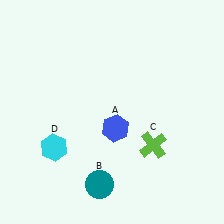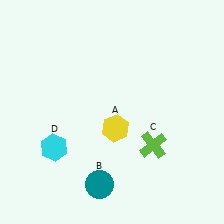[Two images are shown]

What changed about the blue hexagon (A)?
In Image 1, A is blue. In Image 2, it changed to yellow.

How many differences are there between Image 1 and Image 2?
There is 1 difference between the two images.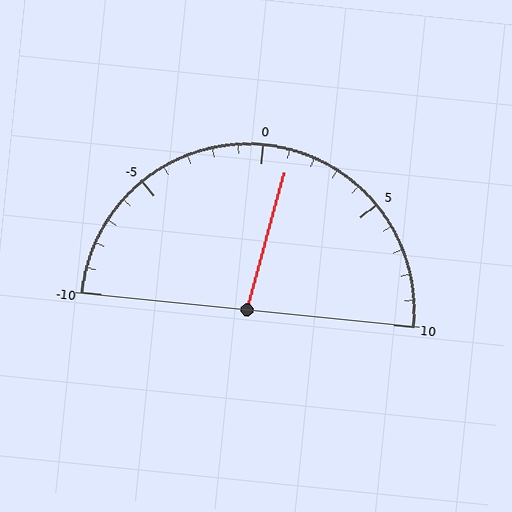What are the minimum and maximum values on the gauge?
The gauge ranges from -10 to 10.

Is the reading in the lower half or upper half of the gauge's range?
The reading is in the upper half of the range (-10 to 10).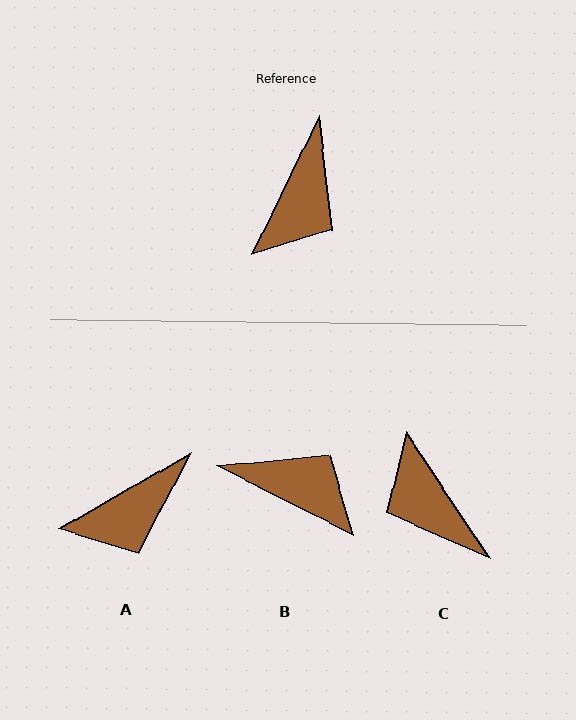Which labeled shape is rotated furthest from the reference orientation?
C, about 120 degrees away.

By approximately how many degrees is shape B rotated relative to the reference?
Approximately 89 degrees counter-clockwise.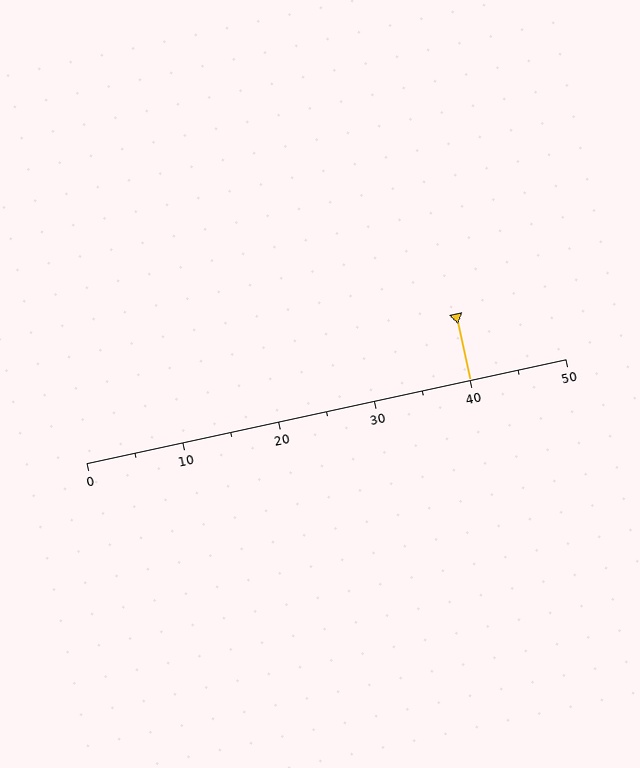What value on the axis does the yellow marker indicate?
The marker indicates approximately 40.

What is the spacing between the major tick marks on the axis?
The major ticks are spaced 10 apart.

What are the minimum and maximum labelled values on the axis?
The axis runs from 0 to 50.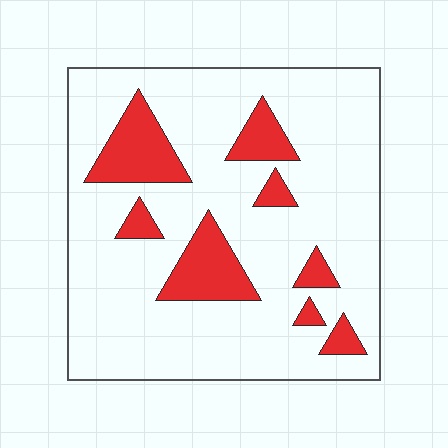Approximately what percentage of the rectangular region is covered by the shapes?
Approximately 20%.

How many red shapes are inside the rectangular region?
8.